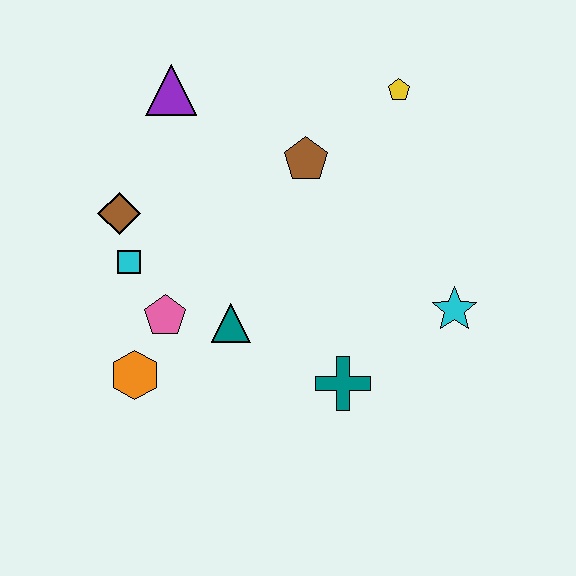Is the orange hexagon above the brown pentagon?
No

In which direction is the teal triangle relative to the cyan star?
The teal triangle is to the left of the cyan star.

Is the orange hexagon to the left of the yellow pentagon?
Yes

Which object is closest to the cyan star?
The teal cross is closest to the cyan star.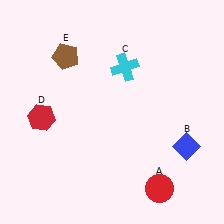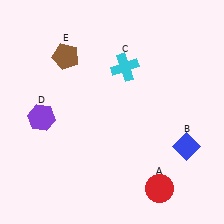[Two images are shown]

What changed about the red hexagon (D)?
In Image 1, D is red. In Image 2, it changed to purple.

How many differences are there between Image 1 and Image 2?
There is 1 difference between the two images.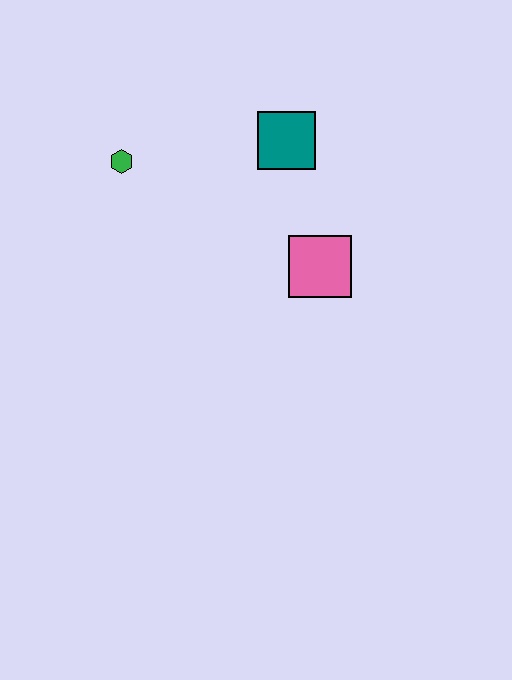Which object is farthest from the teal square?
The green hexagon is farthest from the teal square.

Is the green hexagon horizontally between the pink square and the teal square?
No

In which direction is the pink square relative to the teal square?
The pink square is below the teal square.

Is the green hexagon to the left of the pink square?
Yes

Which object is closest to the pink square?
The teal square is closest to the pink square.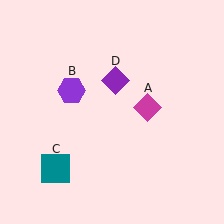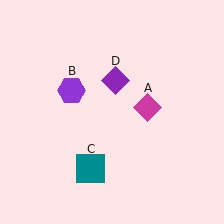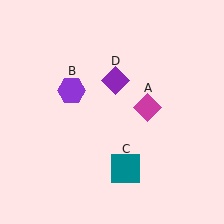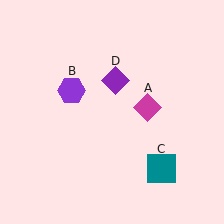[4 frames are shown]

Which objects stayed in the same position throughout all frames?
Magenta diamond (object A) and purple hexagon (object B) and purple diamond (object D) remained stationary.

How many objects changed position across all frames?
1 object changed position: teal square (object C).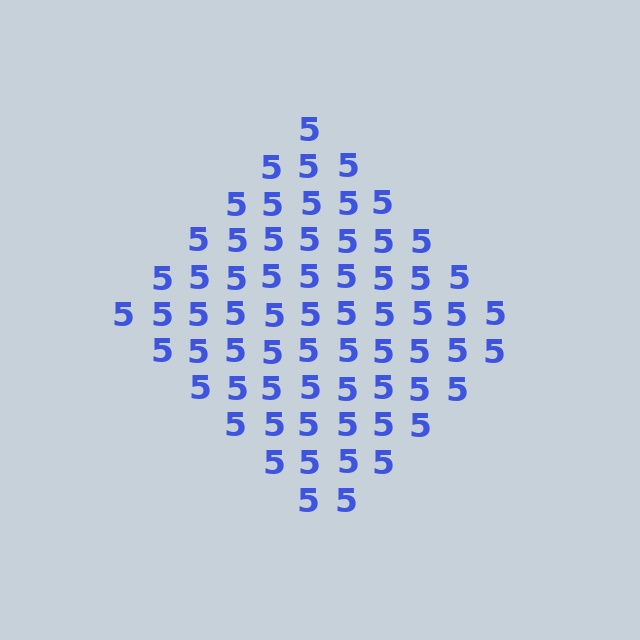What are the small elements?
The small elements are digit 5's.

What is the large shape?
The large shape is a diamond.